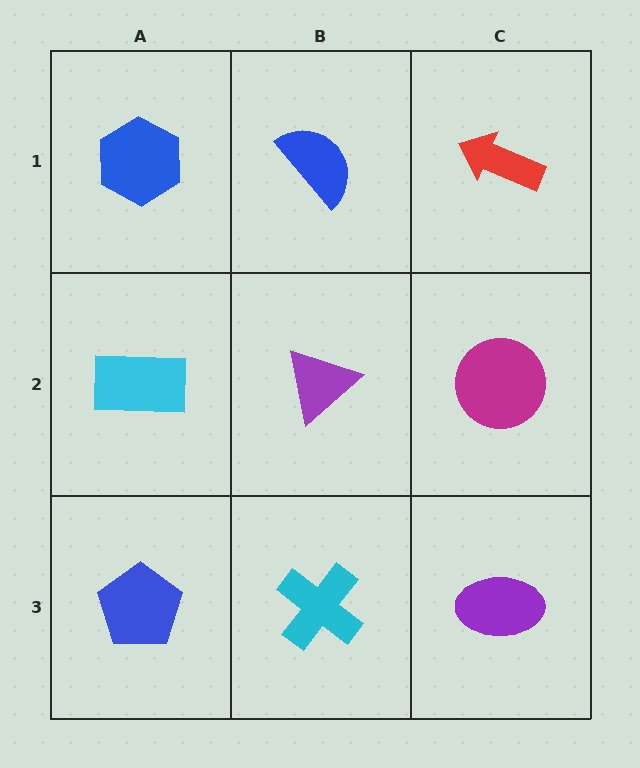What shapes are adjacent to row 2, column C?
A red arrow (row 1, column C), a purple ellipse (row 3, column C), a purple triangle (row 2, column B).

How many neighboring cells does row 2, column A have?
3.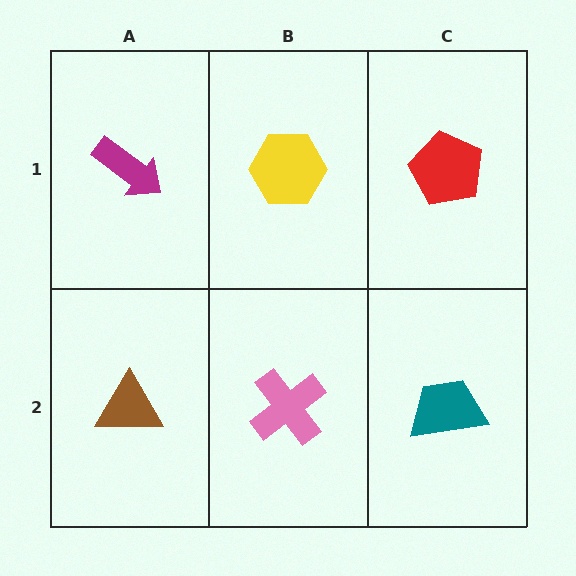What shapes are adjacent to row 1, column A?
A brown triangle (row 2, column A), a yellow hexagon (row 1, column B).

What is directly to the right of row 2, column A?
A pink cross.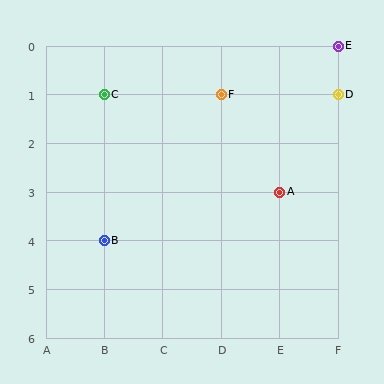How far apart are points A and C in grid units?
Points A and C are 3 columns and 2 rows apart (about 3.6 grid units diagonally).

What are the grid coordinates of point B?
Point B is at grid coordinates (B, 4).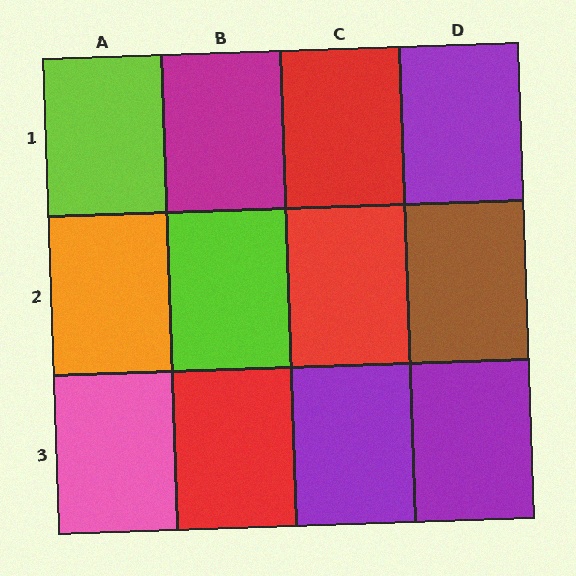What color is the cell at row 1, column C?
Red.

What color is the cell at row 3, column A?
Pink.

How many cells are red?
3 cells are red.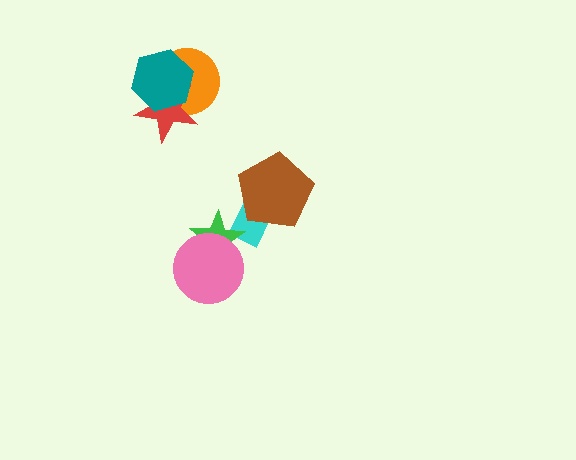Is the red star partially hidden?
Yes, it is partially covered by another shape.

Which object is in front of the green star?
The pink circle is in front of the green star.